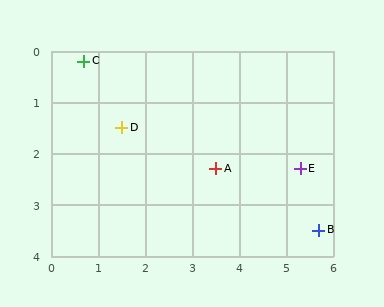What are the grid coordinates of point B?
Point B is at approximately (5.7, 3.5).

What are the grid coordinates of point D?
Point D is at approximately (1.5, 1.5).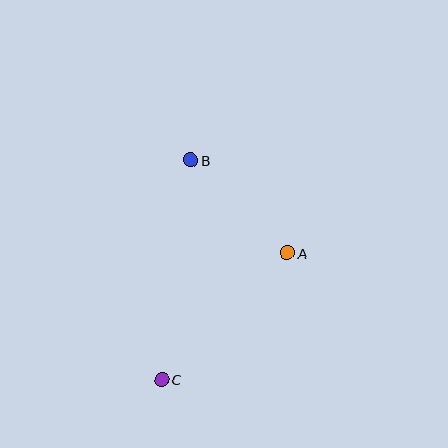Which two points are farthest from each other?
Points B and C are farthest from each other.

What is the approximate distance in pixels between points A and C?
The distance between A and C is approximately 179 pixels.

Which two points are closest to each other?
Points A and B are closest to each other.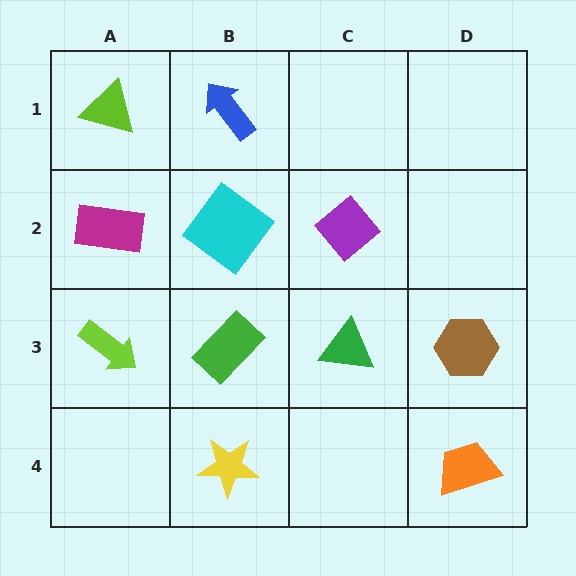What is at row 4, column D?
An orange trapezoid.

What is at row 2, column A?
A magenta rectangle.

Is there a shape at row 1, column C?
No, that cell is empty.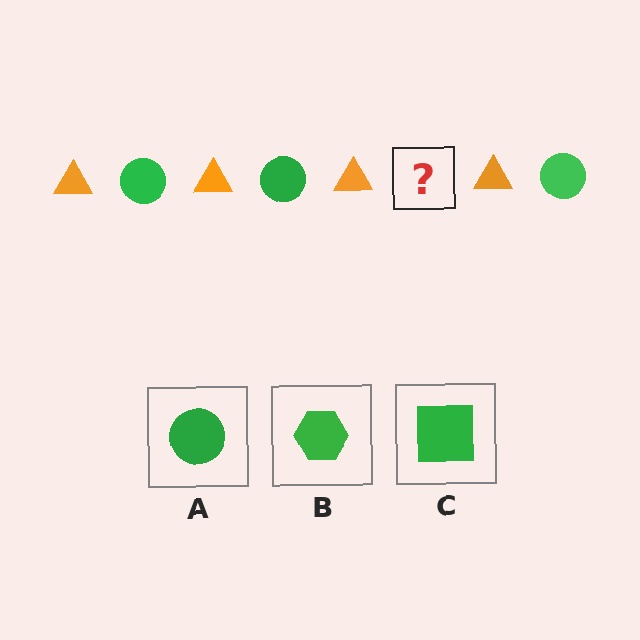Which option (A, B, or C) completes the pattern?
A.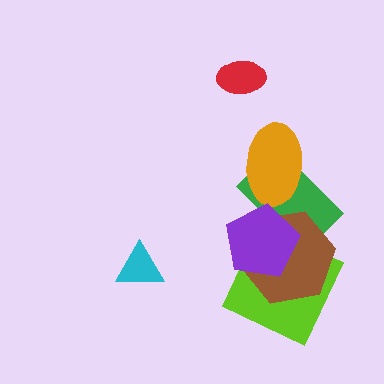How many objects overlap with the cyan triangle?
0 objects overlap with the cyan triangle.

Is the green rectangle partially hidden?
Yes, it is partially covered by another shape.